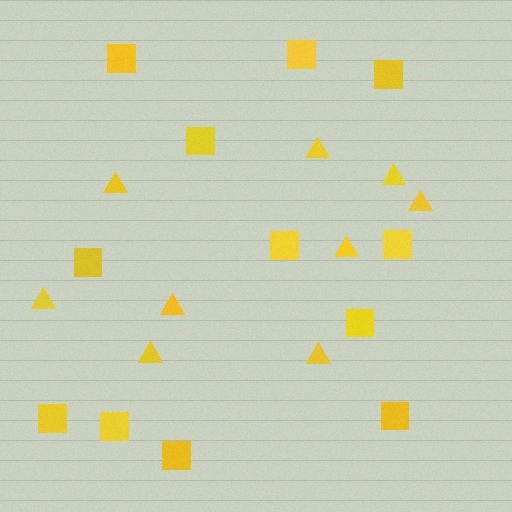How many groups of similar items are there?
There are 2 groups: one group of triangles (9) and one group of squares (12).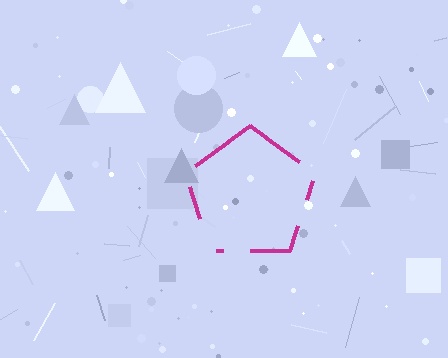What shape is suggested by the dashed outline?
The dashed outline suggests a pentagon.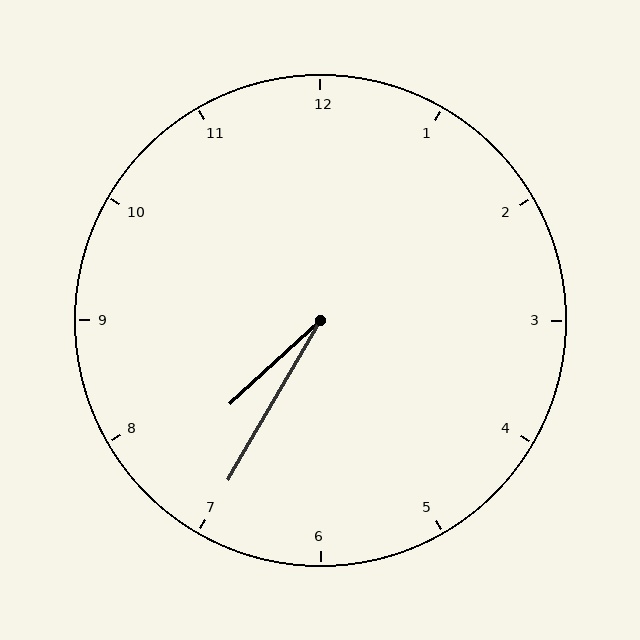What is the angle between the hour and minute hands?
Approximately 18 degrees.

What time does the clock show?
7:35.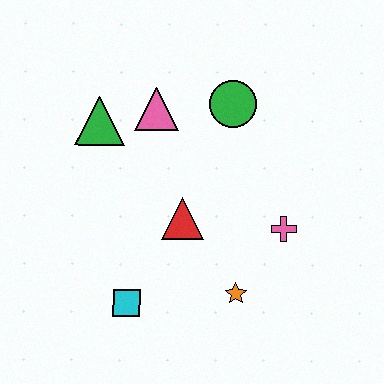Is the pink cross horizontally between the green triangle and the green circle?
No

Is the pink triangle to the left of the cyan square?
No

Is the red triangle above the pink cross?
Yes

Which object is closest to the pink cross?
The orange star is closest to the pink cross.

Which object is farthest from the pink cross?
The green triangle is farthest from the pink cross.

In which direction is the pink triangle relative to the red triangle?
The pink triangle is above the red triangle.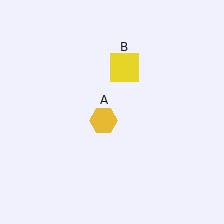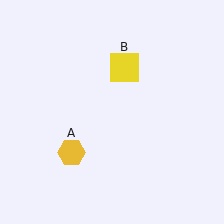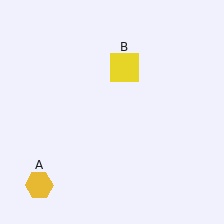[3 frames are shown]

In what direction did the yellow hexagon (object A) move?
The yellow hexagon (object A) moved down and to the left.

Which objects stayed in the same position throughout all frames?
Yellow square (object B) remained stationary.